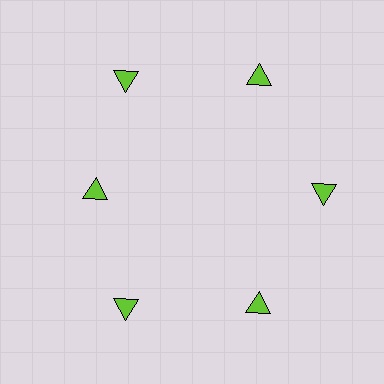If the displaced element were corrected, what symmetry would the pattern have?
It would have 6-fold rotational symmetry — the pattern would map onto itself every 60 degrees.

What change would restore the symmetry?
The symmetry would be restored by moving it outward, back onto the ring so that all 6 triangles sit at equal angles and equal distance from the center.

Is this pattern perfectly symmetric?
No. The 6 lime triangles are arranged in a ring, but one element near the 9 o'clock position is pulled inward toward the center, breaking the 6-fold rotational symmetry.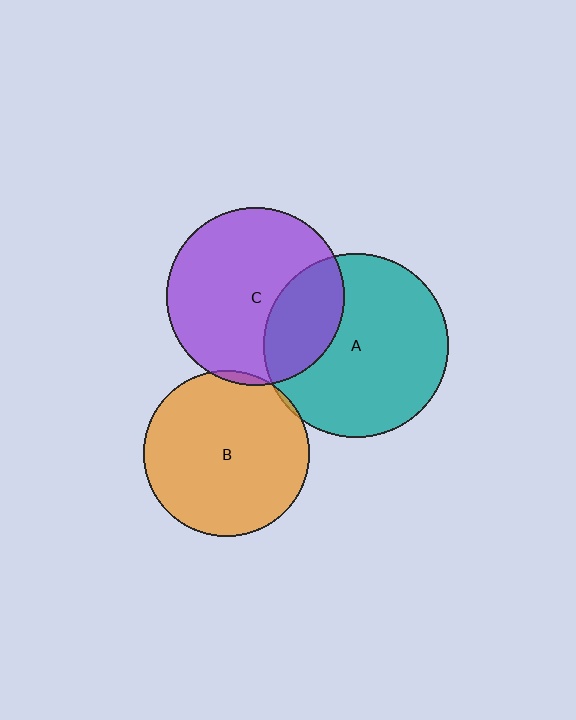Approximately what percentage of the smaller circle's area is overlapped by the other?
Approximately 5%.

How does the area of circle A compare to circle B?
Approximately 1.2 times.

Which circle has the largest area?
Circle A (teal).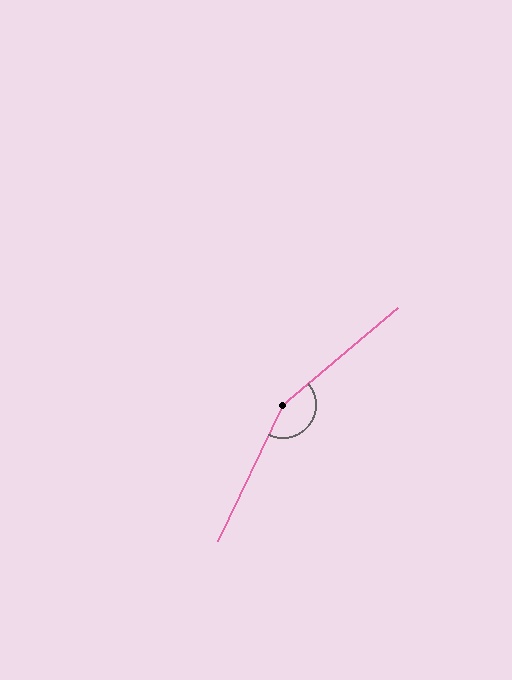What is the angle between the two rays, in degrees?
Approximately 156 degrees.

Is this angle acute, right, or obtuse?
It is obtuse.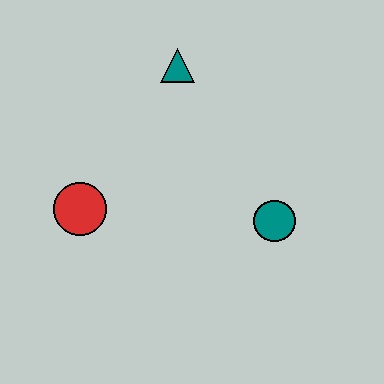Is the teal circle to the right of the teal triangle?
Yes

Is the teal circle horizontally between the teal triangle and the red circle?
No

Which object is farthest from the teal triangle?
The teal circle is farthest from the teal triangle.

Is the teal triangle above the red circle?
Yes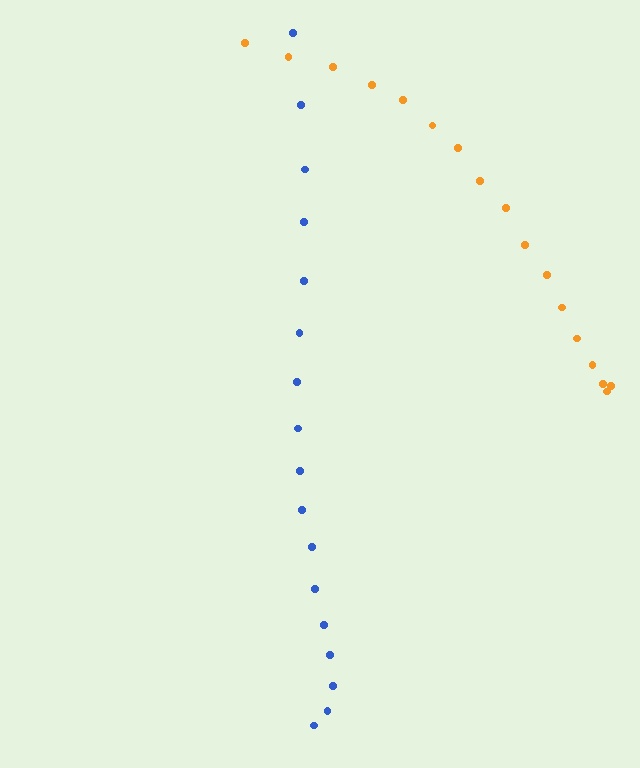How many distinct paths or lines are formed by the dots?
There are 2 distinct paths.